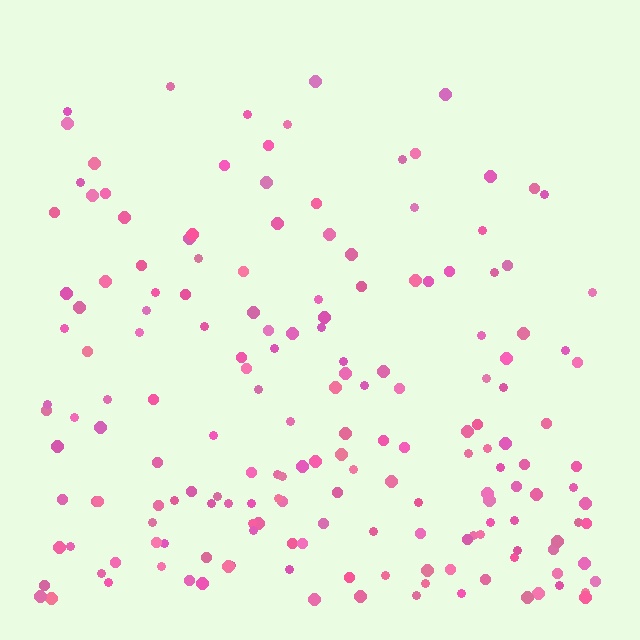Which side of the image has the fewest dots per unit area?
The top.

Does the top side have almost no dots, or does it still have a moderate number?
Still a moderate number, just noticeably fewer than the bottom.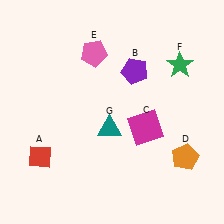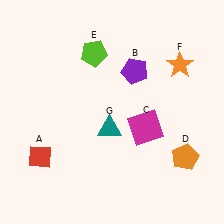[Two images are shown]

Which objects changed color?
E changed from pink to lime. F changed from green to orange.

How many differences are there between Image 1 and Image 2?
There are 2 differences between the two images.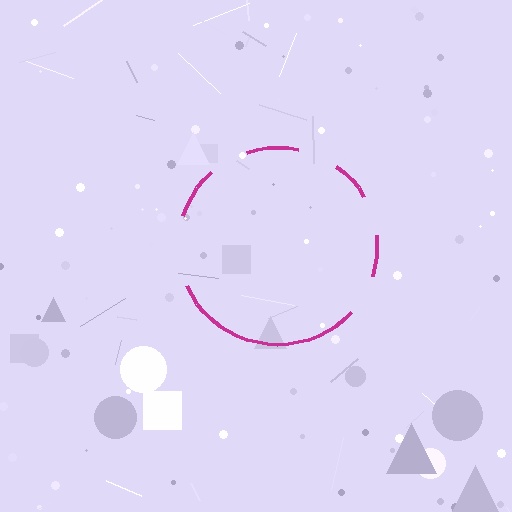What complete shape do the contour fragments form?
The contour fragments form a circle.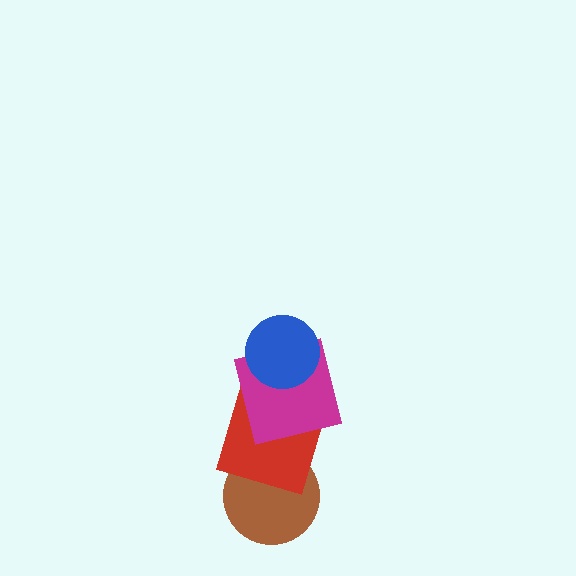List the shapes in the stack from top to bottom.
From top to bottom: the blue circle, the magenta square, the red square, the brown circle.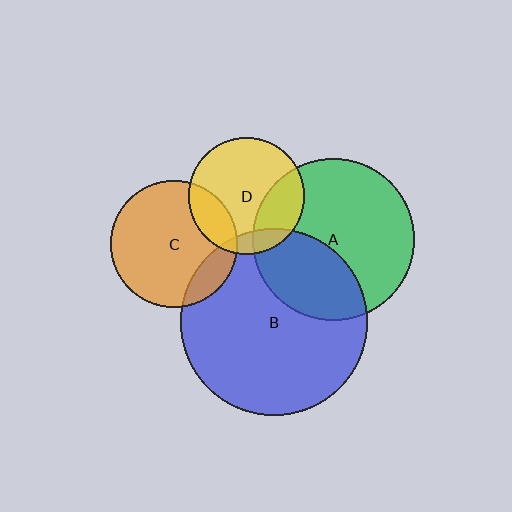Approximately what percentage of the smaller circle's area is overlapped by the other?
Approximately 10%.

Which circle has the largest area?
Circle B (blue).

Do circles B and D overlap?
Yes.